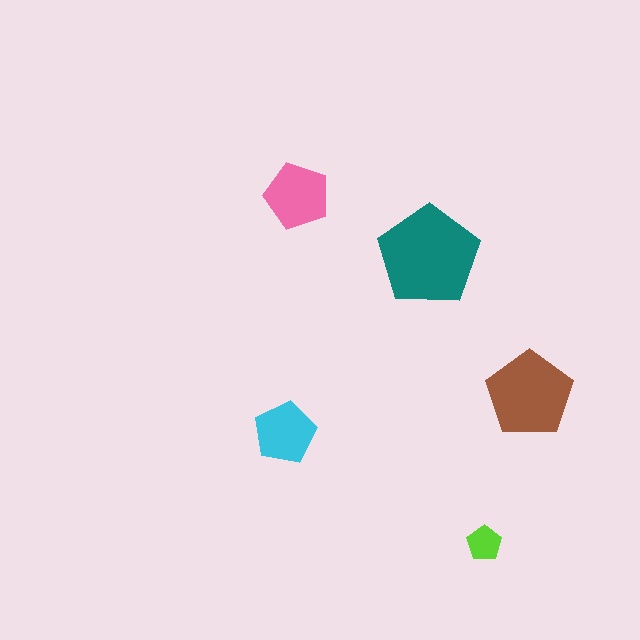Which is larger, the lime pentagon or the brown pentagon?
The brown one.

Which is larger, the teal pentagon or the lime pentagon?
The teal one.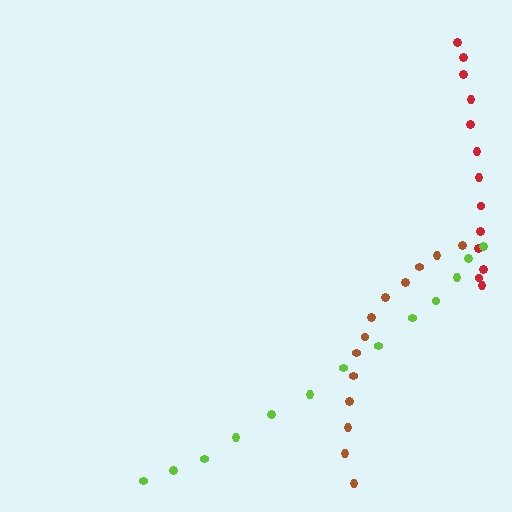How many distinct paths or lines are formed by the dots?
There are 3 distinct paths.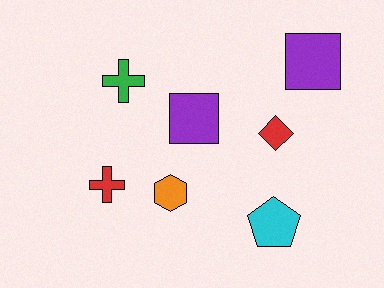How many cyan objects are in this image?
There is 1 cyan object.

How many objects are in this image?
There are 7 objects.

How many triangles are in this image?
There are no triangles.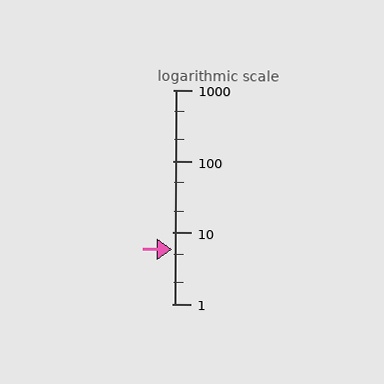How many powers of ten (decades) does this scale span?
The scale spans 3 decades, from 1 to 1000.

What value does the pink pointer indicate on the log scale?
The pointer indicates approximately 5.8.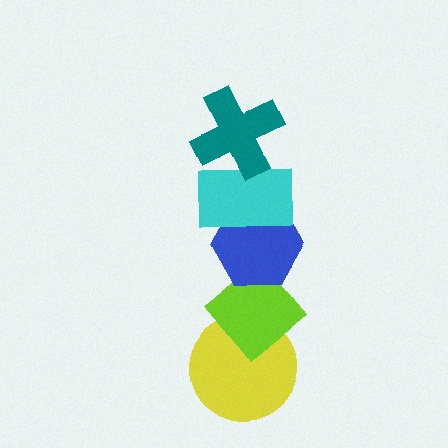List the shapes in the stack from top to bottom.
From top to bottom: the teal cross, the cyan rectangle, the blue hexagon, the lime diamond, the yellow circle.